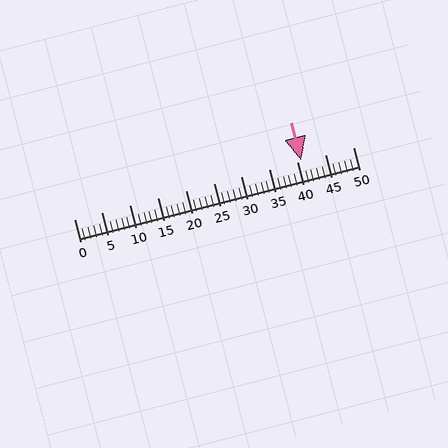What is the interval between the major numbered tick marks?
The major tick marks are spaced 5 units apart.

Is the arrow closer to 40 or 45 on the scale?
The arrow is closer to 40.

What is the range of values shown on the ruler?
The ruler shows values from 0 to 50.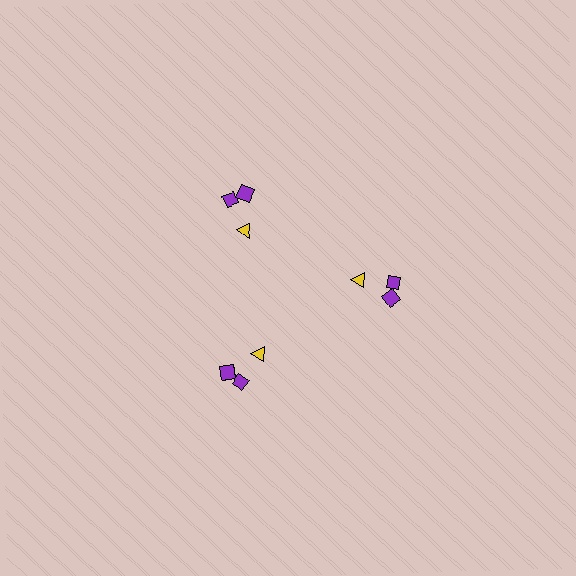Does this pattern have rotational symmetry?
Yes, this pattern has 3-fold rotational symmetry. It looks the same after rotating 120 degrees around the center.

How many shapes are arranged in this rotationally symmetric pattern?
There are 9 shapes, arranged in 3 groups of 3.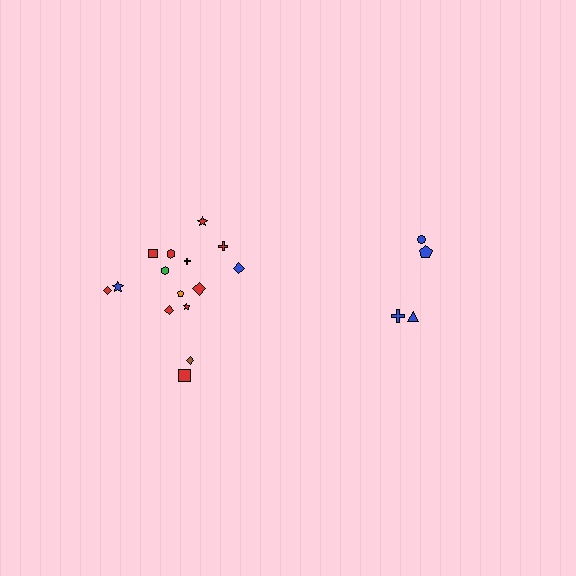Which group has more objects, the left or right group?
The left group.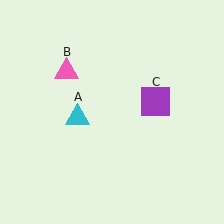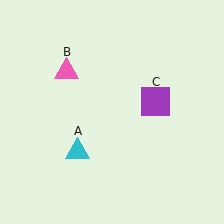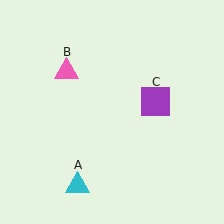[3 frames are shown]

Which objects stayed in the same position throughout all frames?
Pink triangle (object B) and purple square (object C) remained stationary.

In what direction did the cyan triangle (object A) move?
The cyan triangle (object A) moved down.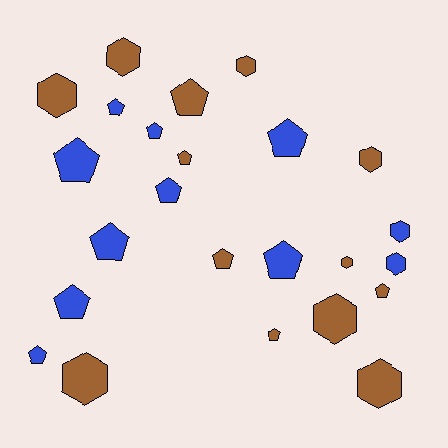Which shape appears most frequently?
Pentagon, with 14 objects.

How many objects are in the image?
There are 24 objects.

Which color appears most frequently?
Brown, with 13 objects.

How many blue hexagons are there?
There are 2 blue hexagons.